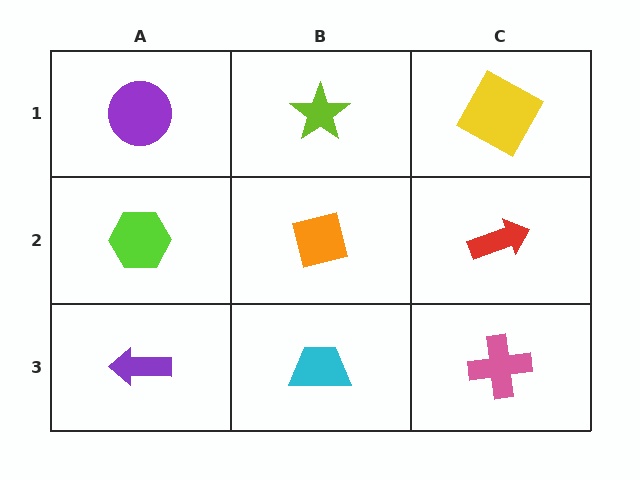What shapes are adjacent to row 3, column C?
A red arrow (row 2, column C), a cyan trapezoid (row 3, column B).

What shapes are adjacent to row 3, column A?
A lime hexagon (row 2, column A), a cyan trapezoid (row 3, column B).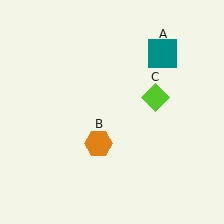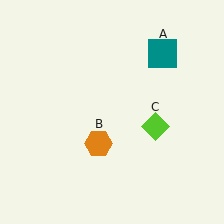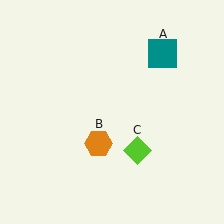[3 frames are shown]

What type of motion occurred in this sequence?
The lime diamond (object C) rotated clockwise around the center of the scene.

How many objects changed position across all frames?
1 object changed position: lime diamond (object C).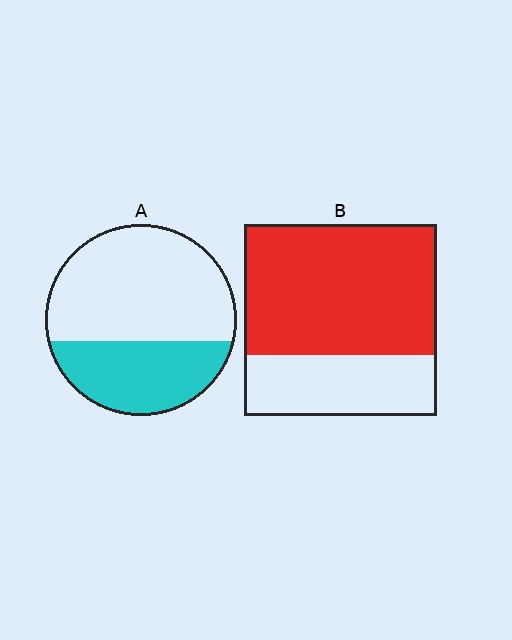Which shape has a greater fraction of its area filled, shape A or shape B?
Shape B.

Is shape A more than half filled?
No.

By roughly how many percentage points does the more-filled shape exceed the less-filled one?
By roughly 30 percentage points (B over A).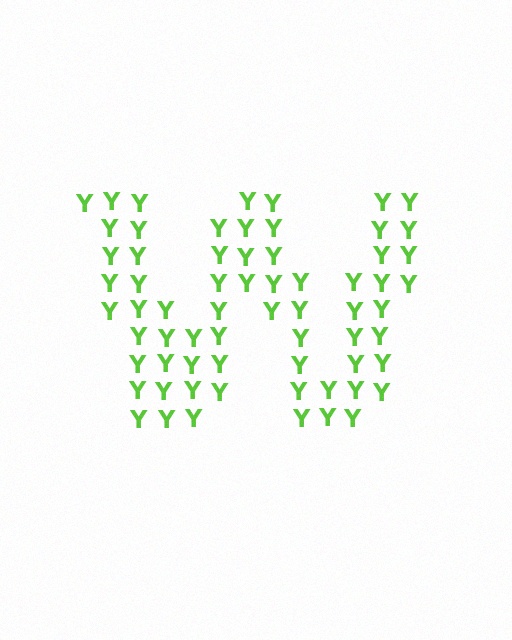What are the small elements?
The small elements are letter Y's.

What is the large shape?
The large shape is the letter W.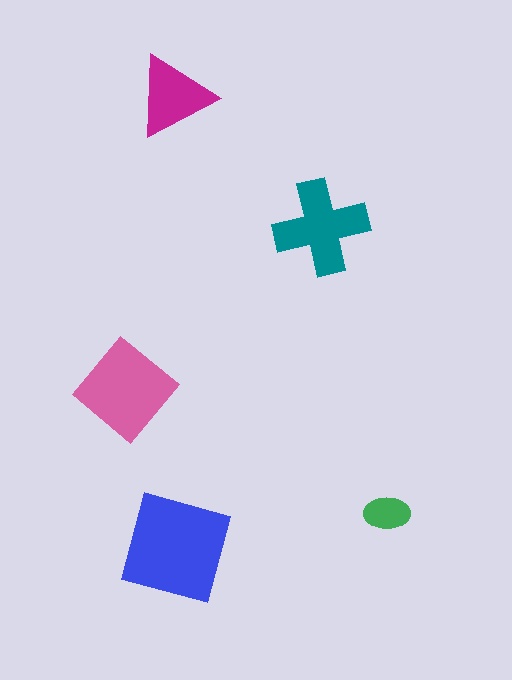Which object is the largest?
The blue square.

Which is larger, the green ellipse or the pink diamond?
The pink diamond.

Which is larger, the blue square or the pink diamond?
The blue square.